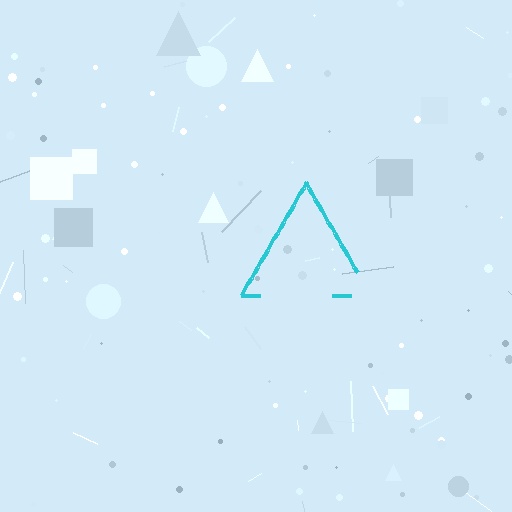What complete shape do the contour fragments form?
The contour fragments form a triangle.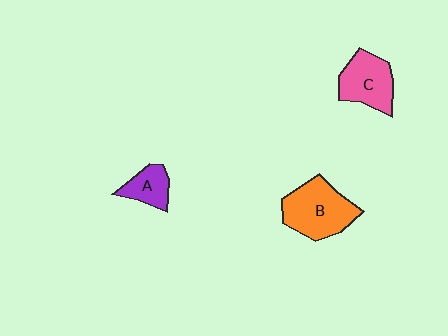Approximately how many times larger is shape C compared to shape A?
Approximately 1.7 times.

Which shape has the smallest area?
Shape A (purple).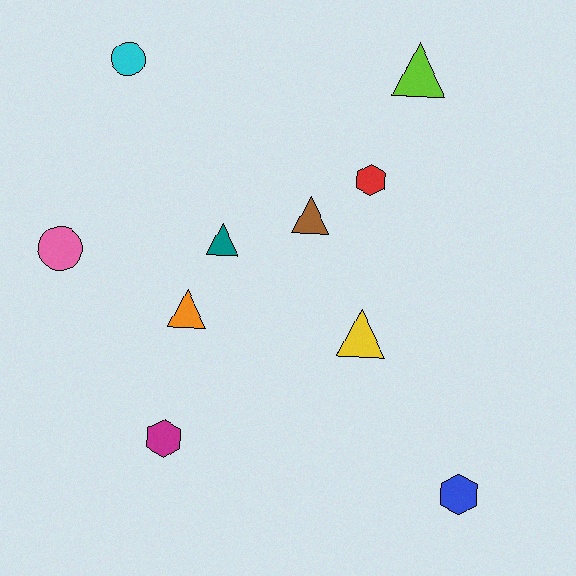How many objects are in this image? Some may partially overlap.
There are 10 objects.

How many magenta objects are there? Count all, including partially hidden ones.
There is 1 magenta object.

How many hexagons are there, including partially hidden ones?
There are 3 hexagons.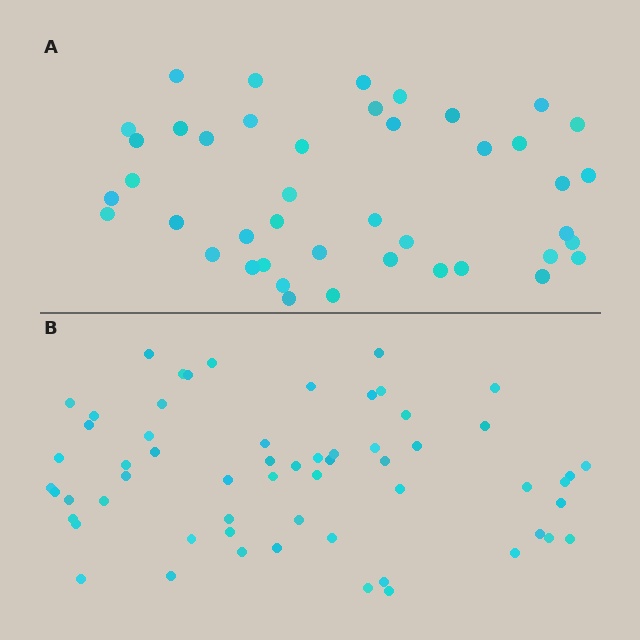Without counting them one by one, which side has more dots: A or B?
Region B (the bottom region) has more dots.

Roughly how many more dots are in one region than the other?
Region B has approximately 15 more dots than region A.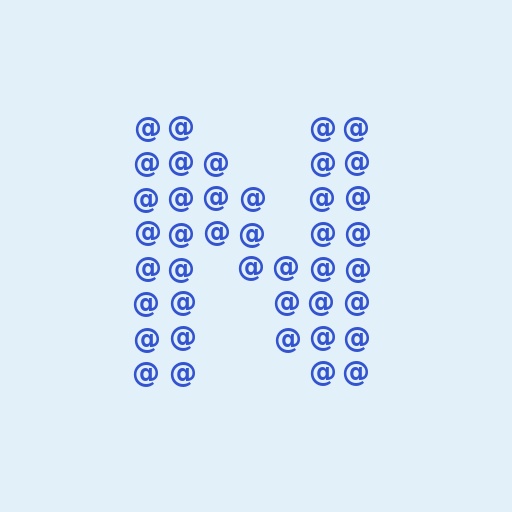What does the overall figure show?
The overall figure shows the letter N.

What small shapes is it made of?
It is made of small at signs.